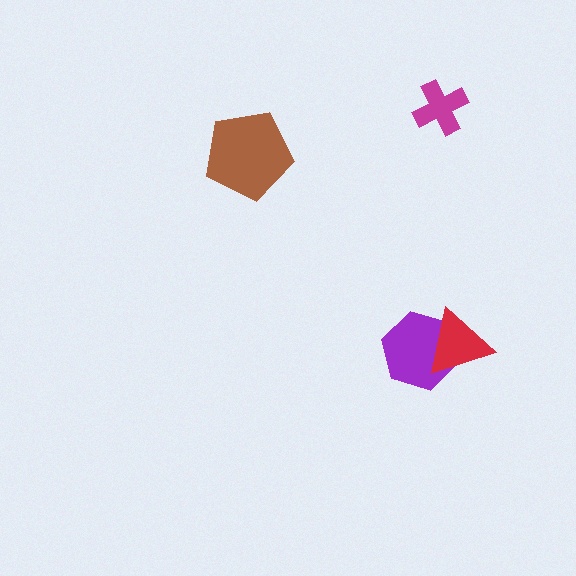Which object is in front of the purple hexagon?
The red triangle is in front of the purple hexagon.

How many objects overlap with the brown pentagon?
0 objects overlap with the brown pentagon.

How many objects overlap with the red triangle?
1 object overlaps with the red triangle.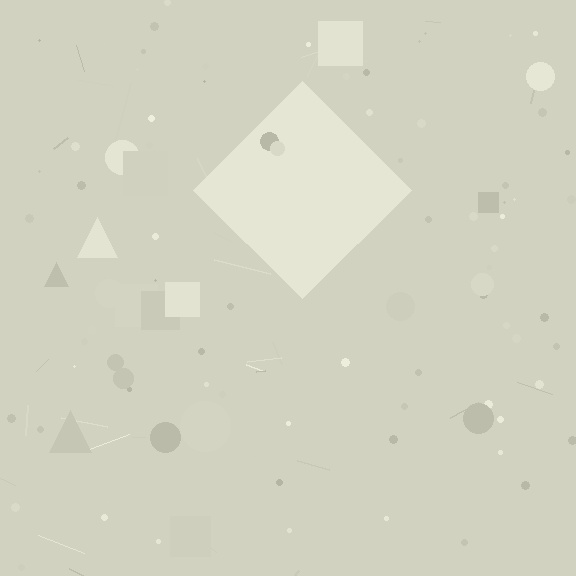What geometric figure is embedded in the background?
A diamond is embedded in the background.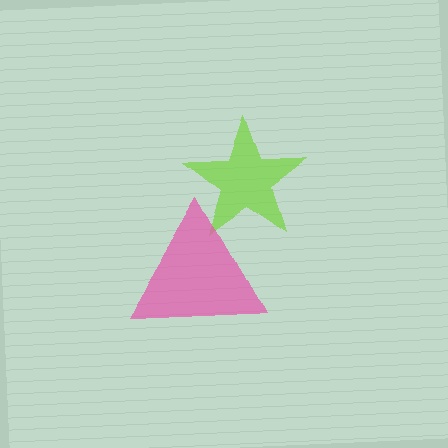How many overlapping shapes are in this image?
There are 2 overlapping shapes in the image.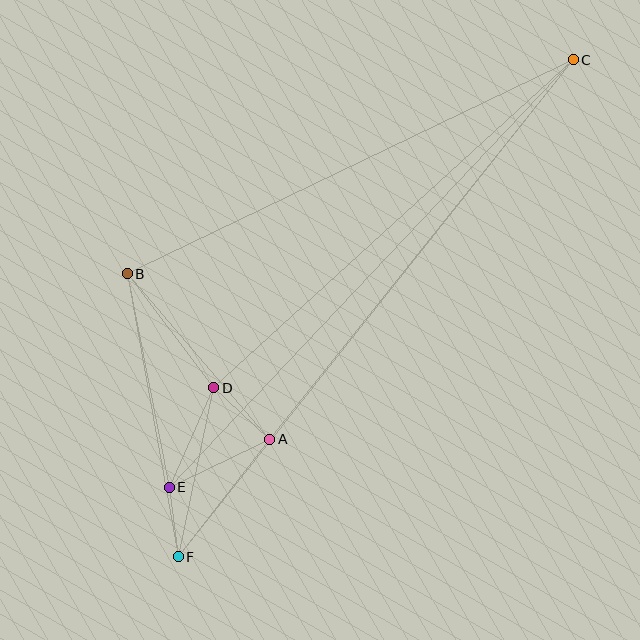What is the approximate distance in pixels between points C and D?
The distance between C and D is approximately 487 pixels.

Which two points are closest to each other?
Points E and F are closest to each other.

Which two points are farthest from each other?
Points C and F are farthest from each other.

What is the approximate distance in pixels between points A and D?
The distance between A and D is approximately 76 pixels.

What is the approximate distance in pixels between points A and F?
The distance between A and F is approximately 149 pixels.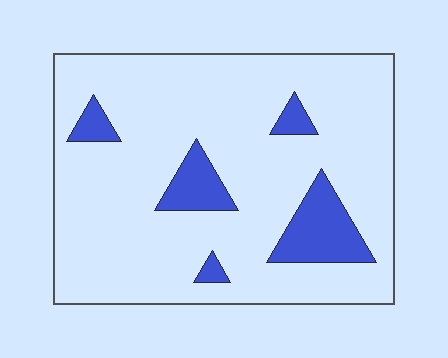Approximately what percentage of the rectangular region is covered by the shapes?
Approximately 15%.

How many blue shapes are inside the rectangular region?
5.